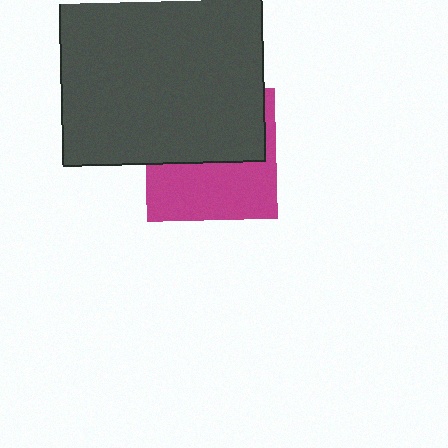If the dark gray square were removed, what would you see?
You would see the complete magenta square.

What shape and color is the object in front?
The object in front is a dark gray square.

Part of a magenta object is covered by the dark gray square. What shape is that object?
It is a square.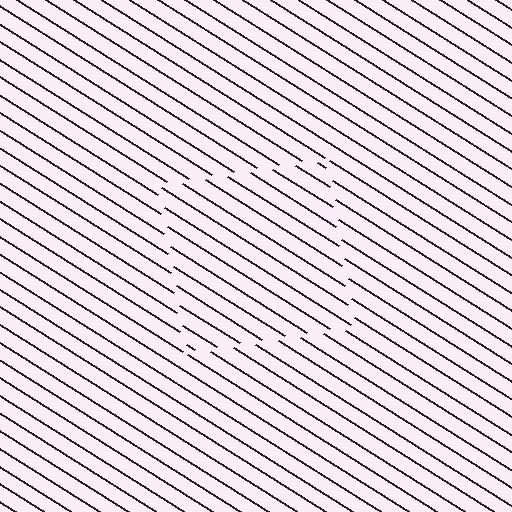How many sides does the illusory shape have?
4 sides — the line-ends trace a square.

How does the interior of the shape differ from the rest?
The interior of the shape contains the same grating, shifted by half a period — the contour is defined by the phase discontinuity where line-ends from the inner and outer gratings abut.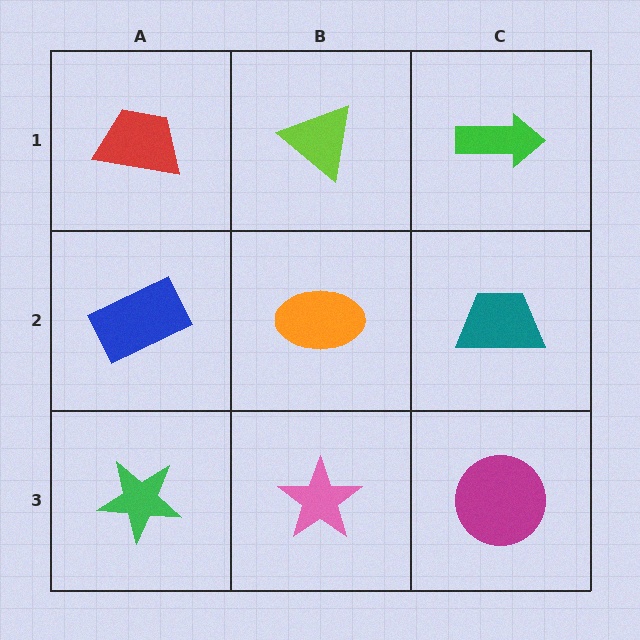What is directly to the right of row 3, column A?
A pink star.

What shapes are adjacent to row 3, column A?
A blue rectangle (row 2, column A), a pink star (row 3, column B).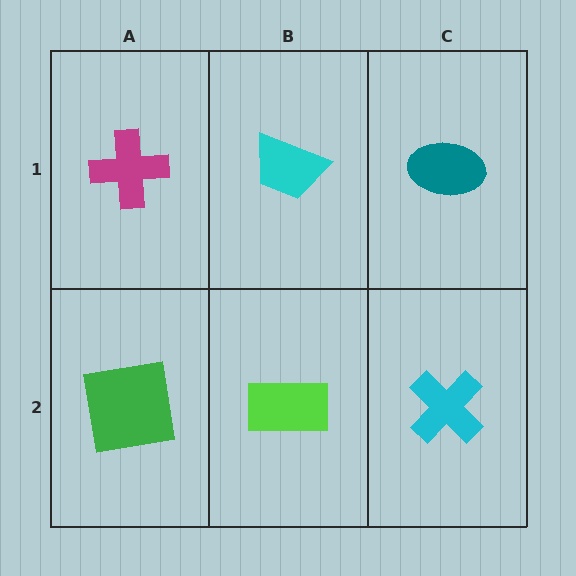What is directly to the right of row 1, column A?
A cyan trapezoid.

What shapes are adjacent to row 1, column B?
A lime rectangle (row 2, column B), a magenta cross (row 1, column A), a teal ellipse (row 1, column C).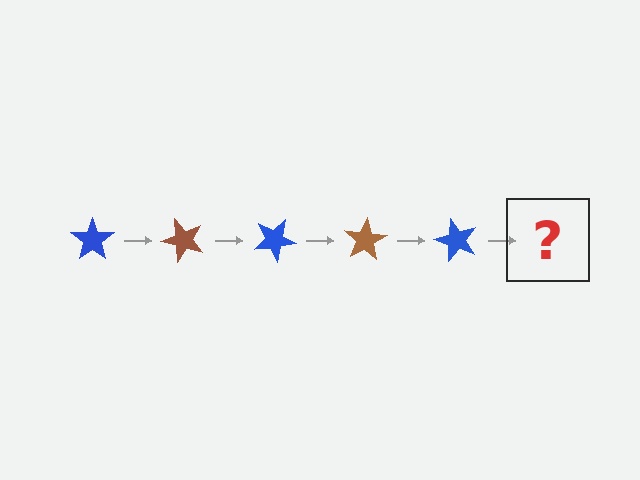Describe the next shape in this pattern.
It should be a brown star, rotated 250 degrees from the start.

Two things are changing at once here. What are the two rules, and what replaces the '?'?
The two rules are that it rotates 50 degrees each step and the color cycles through blue and brown. The '?' should be a brown star, rotated 250 degrees from the start.